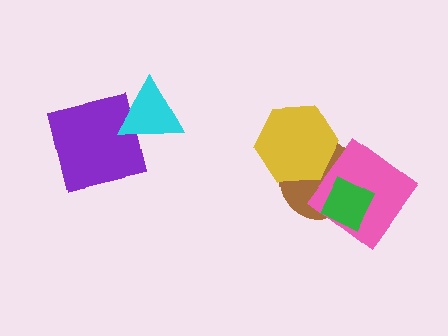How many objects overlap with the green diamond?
2 objects overlap with the green diamond.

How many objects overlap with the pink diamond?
2 objects overlap with the pink diamond.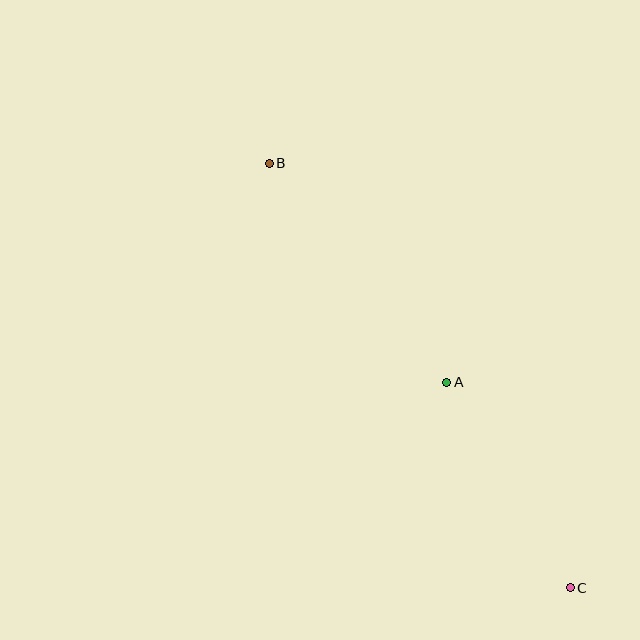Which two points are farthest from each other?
Points B and C are farthest from each other.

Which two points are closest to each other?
Points A and C are closest to each other.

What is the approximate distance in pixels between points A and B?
The distance between A and B is approximately 282 pixels.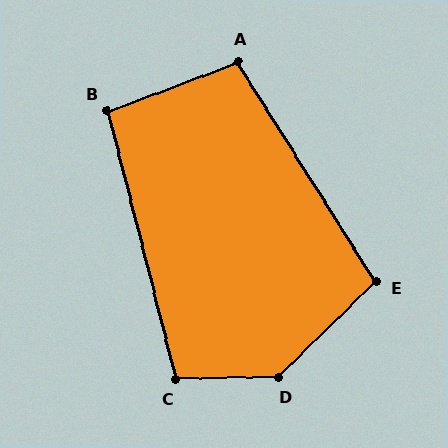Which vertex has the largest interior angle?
D, at approximately 137 degrees.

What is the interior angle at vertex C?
Approximately 103 degrees (obtuse).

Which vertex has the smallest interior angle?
B, at approximately 96 degrees.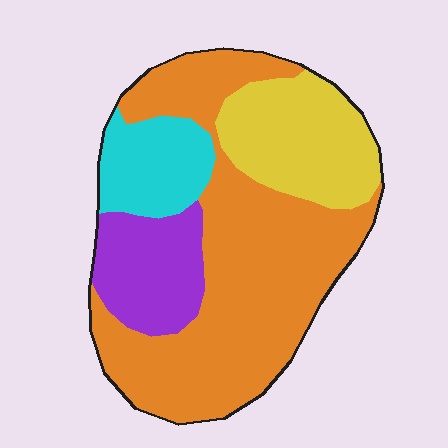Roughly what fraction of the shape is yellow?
Yellow takes up about one fifth (1/5) of the shape.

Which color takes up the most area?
Orange, at roughly 55%.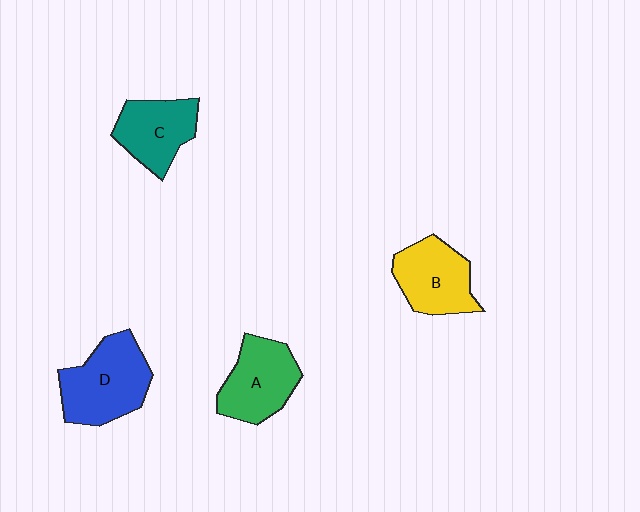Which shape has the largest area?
Shape D (blue).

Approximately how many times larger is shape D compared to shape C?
Approximately 1.3 times.